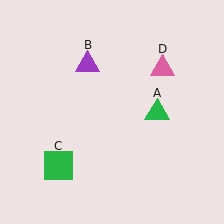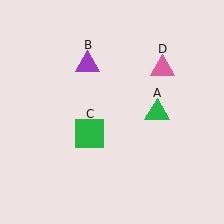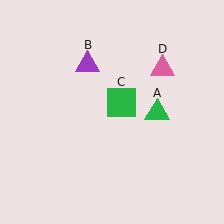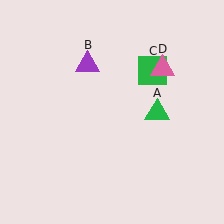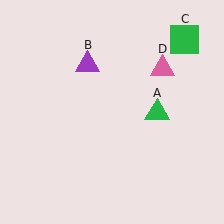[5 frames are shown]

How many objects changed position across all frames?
1 object changed position: green square (object C).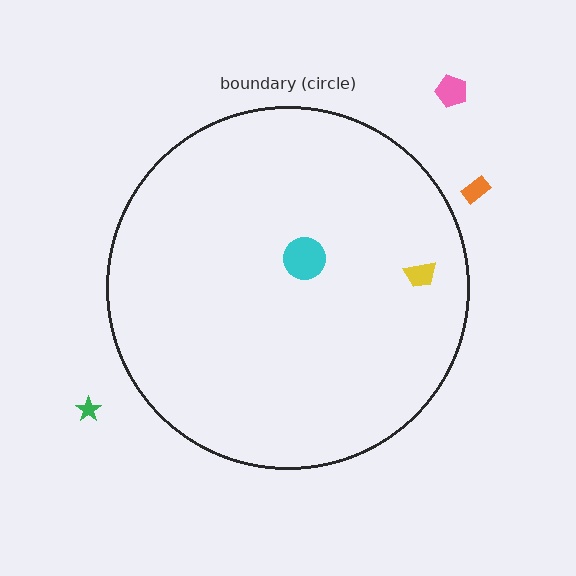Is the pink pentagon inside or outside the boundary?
Outside.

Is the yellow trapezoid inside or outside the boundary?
Inside.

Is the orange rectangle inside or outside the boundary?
Outside.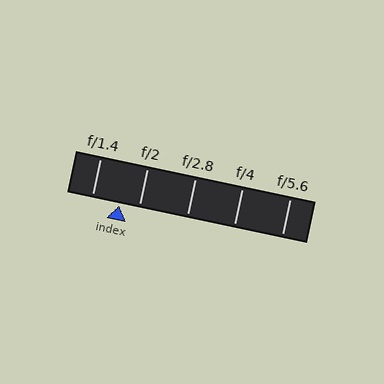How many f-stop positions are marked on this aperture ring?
There are 5 f-stop positions marked.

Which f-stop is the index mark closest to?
The index mark is closest to f/2.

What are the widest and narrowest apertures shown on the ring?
The widest aperture shown is f/1.4 and the narrowest is f/5.6.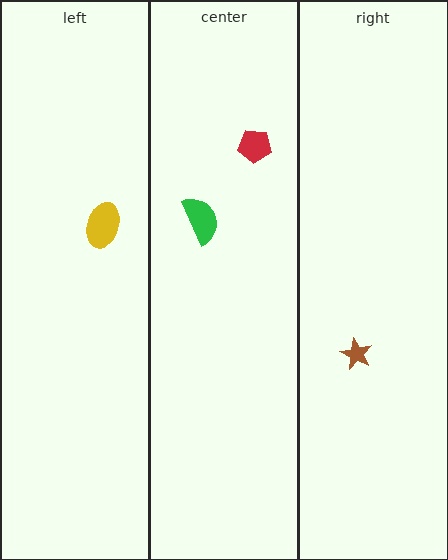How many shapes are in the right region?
1.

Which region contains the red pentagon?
The center region.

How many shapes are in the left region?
1.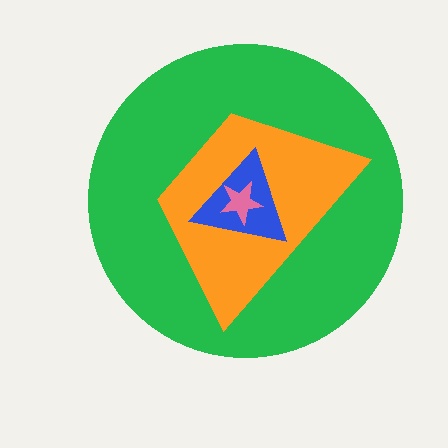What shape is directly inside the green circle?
The orange trapezoid.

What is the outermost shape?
The green circle.